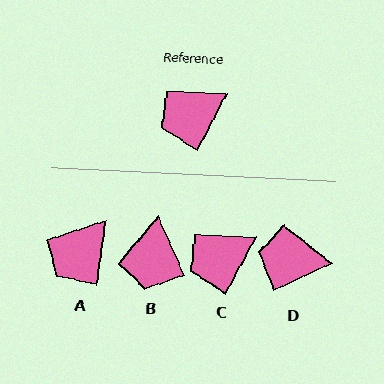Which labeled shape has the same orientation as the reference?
C.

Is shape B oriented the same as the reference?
No, it is off by about 52 degrees.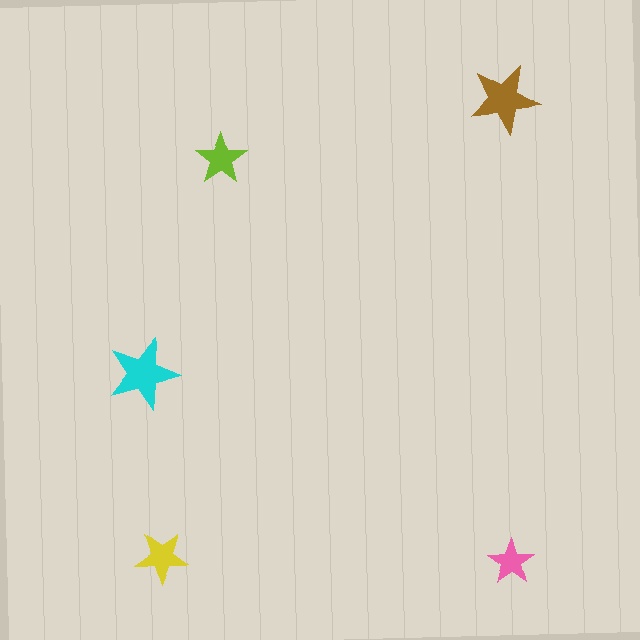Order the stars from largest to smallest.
the cyan one, the brown one, the yellow one, the lime one, the pink one.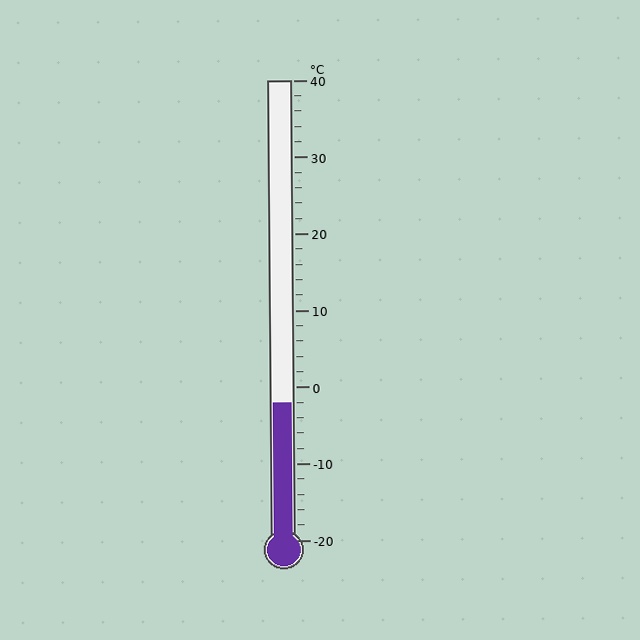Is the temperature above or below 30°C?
The temperature is below 30°C.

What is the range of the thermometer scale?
The thermometer scale ranges from -20°C to 40°C.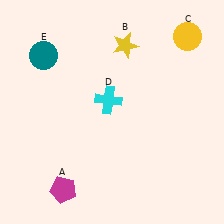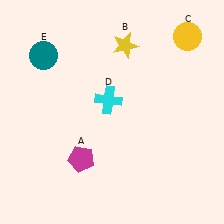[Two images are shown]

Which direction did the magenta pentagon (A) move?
The magenta pentagon (A) moved up.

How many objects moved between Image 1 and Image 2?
1 object moved between the two images.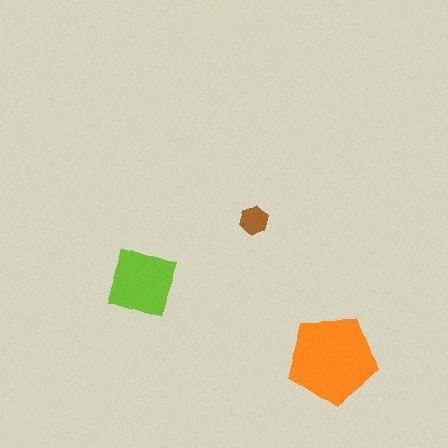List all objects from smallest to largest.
The brown hexagon, the lime square, the orange pentagon.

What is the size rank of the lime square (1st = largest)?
2nd.